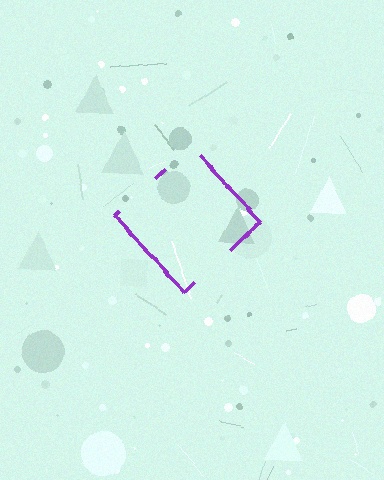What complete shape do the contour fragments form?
The contour fragments form a diamond.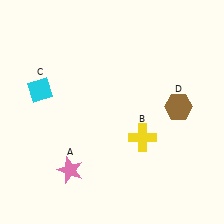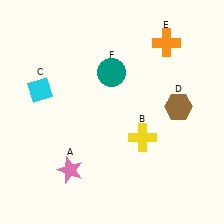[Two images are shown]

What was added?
An orange cross (E), a teal circle (F) were added in Image 2.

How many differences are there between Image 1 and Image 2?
There are 2 differences between the two images.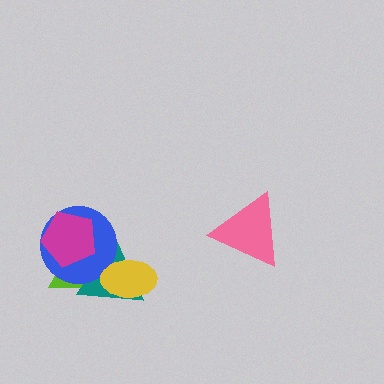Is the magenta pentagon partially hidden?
No, no other shape covers it.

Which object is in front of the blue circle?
The magenta pentagon is in front of the blue circle.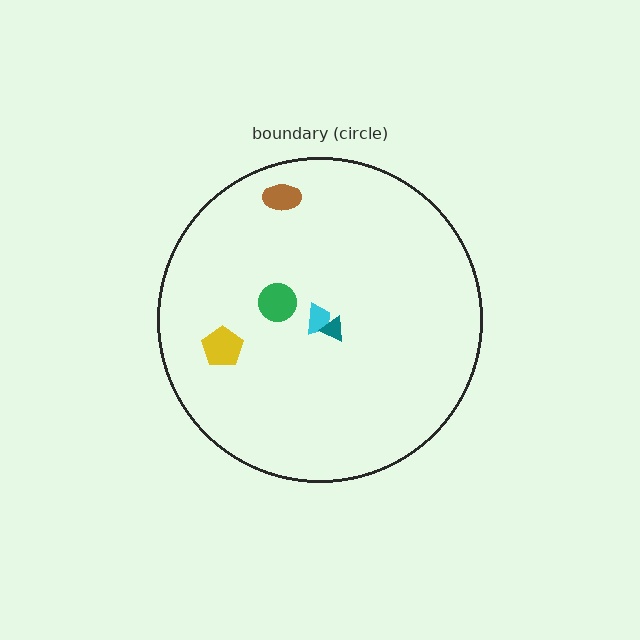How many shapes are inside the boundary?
5 inside, 0 outside.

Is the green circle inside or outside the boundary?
Inside.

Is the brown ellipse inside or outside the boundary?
Inside.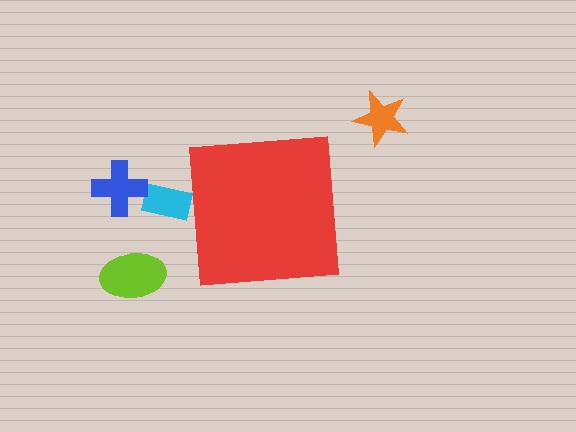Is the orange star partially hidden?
No, the orange star is fully visible.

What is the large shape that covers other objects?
A red square.